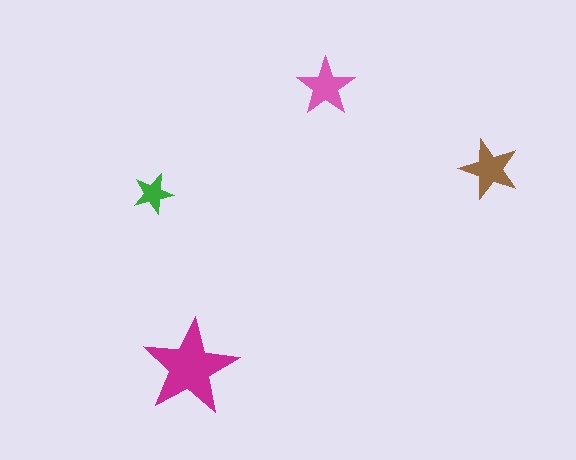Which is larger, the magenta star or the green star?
The magenta one.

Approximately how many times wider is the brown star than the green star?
About 1.5 times wider.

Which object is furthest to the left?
The green star is leftmost.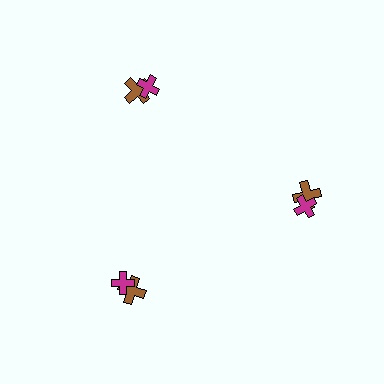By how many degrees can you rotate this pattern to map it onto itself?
The pattern maps onto itself every 120 degrees of rotation.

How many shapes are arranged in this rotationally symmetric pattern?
There are 6 shapes, arranged in 3 groups of 2.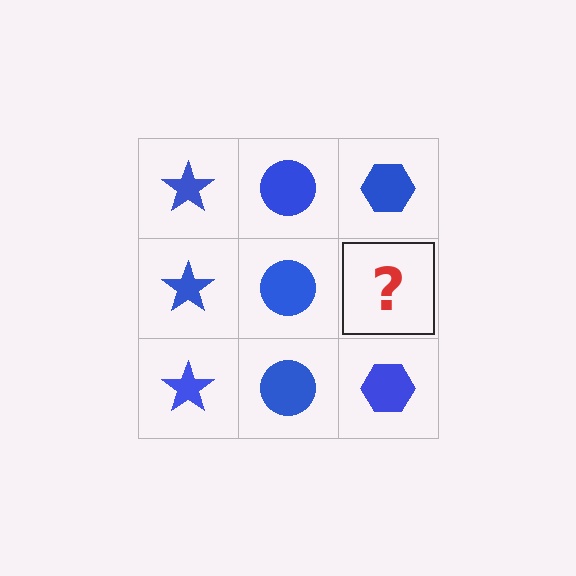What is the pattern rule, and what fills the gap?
The rule is that each column has a consistent shape. The gap should be filled with a blue hexagon.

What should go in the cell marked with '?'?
The missing cell should contain a blue hexagon.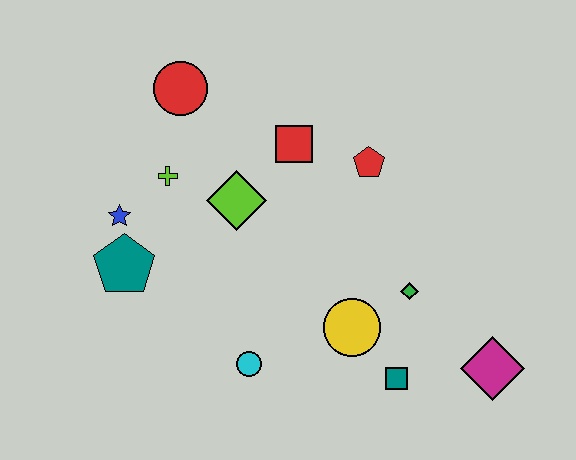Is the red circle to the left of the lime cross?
No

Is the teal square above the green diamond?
No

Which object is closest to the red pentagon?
The red square is closest to the red pentagon.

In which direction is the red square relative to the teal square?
The red square is above the teal square.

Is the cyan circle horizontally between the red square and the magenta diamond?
No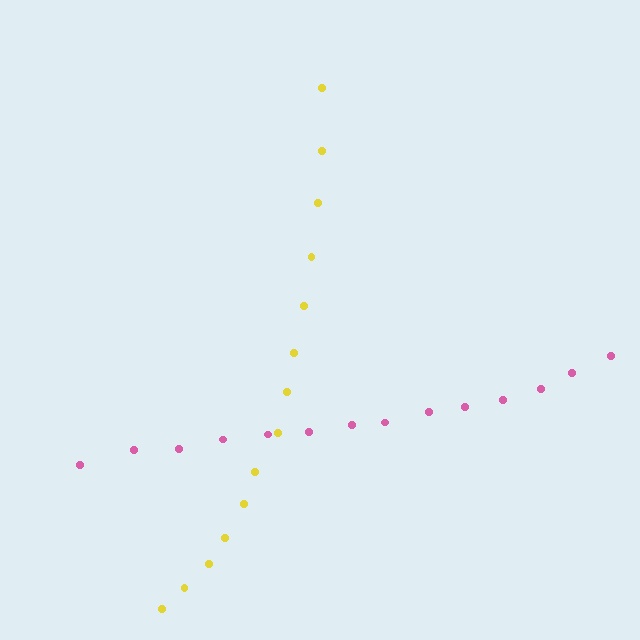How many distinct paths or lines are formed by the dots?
There are 2 distinct paths.